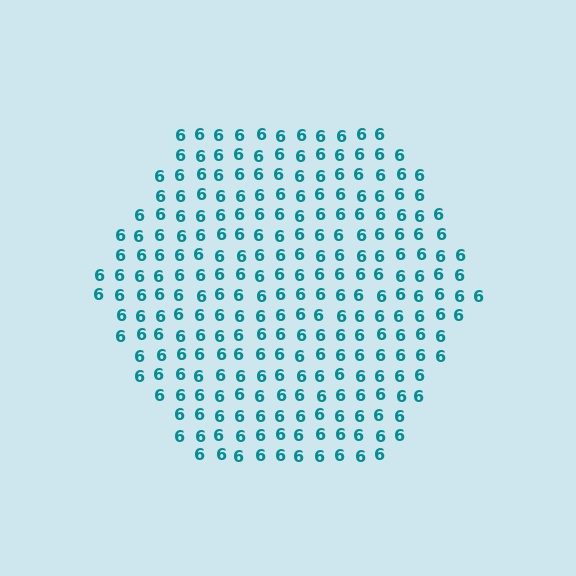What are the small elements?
The small elements are digit 6's.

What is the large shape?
The large shape is a hexagon.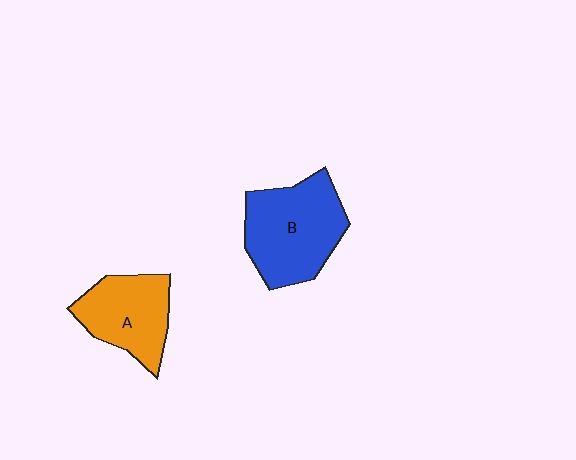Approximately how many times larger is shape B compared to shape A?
Approximately 1.3 times.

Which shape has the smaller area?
Shape A (orange).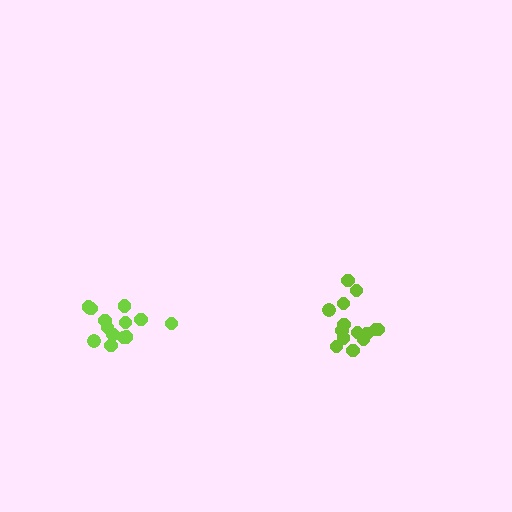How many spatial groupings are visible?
There are 2 spatial groupings.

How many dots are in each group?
Group 1: 14 dots, Group 2: 13 dots (27 total).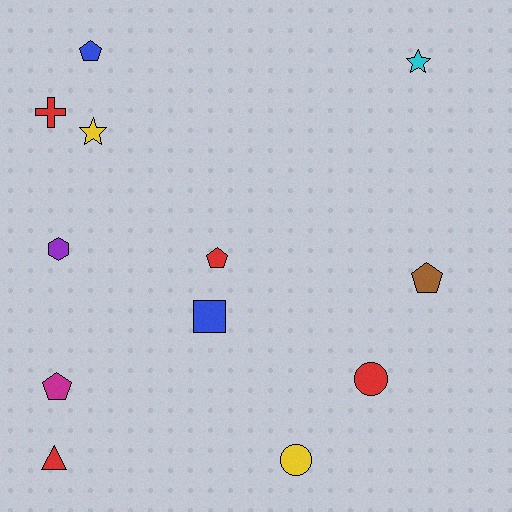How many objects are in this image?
There are 12 objects.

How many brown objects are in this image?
There is 1 brown object.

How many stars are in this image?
There are 2 stars.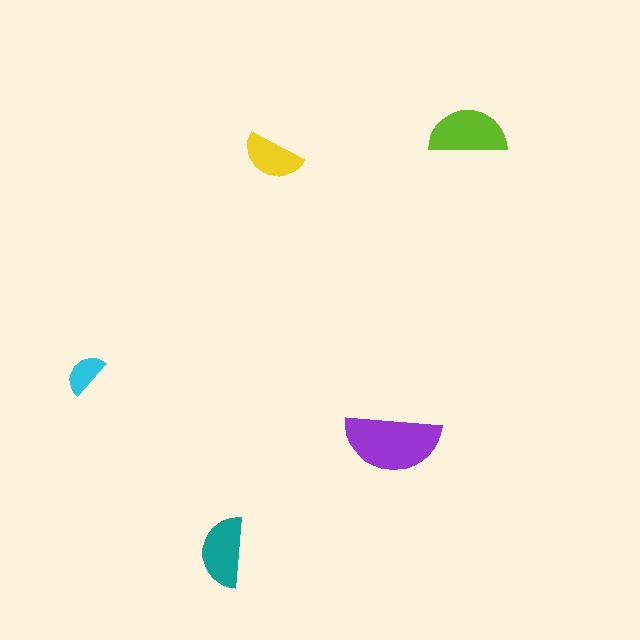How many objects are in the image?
There are 5 objects in the image.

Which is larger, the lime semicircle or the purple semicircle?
The purple one.